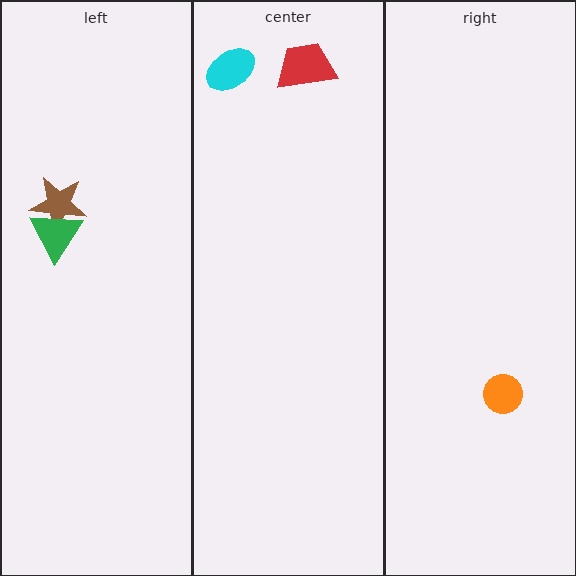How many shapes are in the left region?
2.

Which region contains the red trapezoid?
The center region.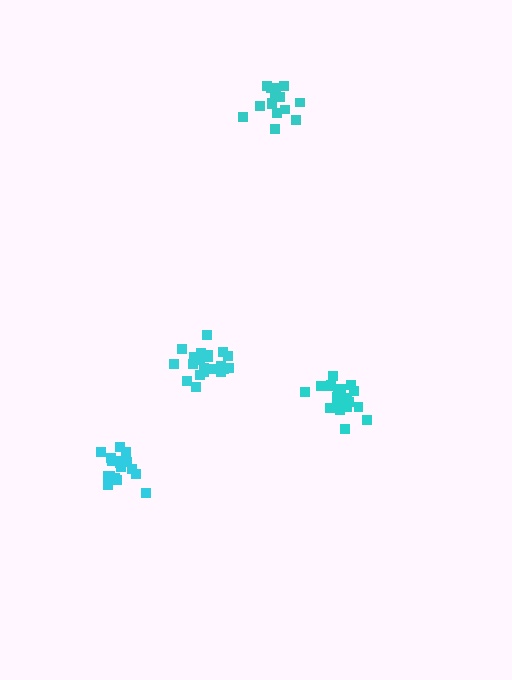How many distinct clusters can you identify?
There are 4 distinct clusters.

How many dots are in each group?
Group 1: 21 dots, Group 2: 21 dots, Group 3: 18 dots, Group 4: 15 dots (75 total).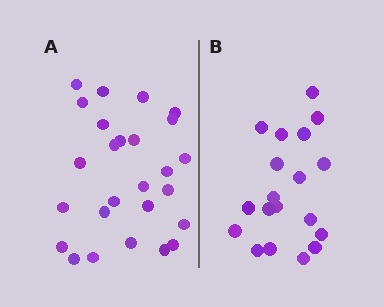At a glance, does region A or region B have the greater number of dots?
Region A (the left region) has more dots.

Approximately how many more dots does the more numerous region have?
Region A has roughly 8 or so more dots than region B.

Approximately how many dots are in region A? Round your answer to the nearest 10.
About 30 dots. (The exact count is 26, which rounds to 30.)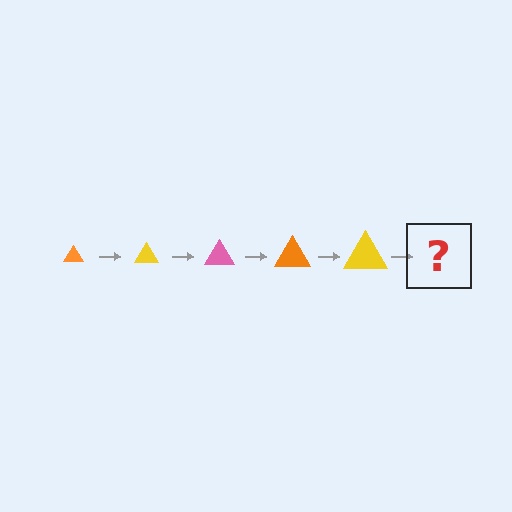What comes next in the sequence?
The next element should be a pink triangle, larger than the previous one.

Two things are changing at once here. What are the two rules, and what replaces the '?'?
The two rules are that the triangle grows larger each step and the color cycles through orange, yellow, and pink. The '?' should be a pink triangle, larger than the previous one.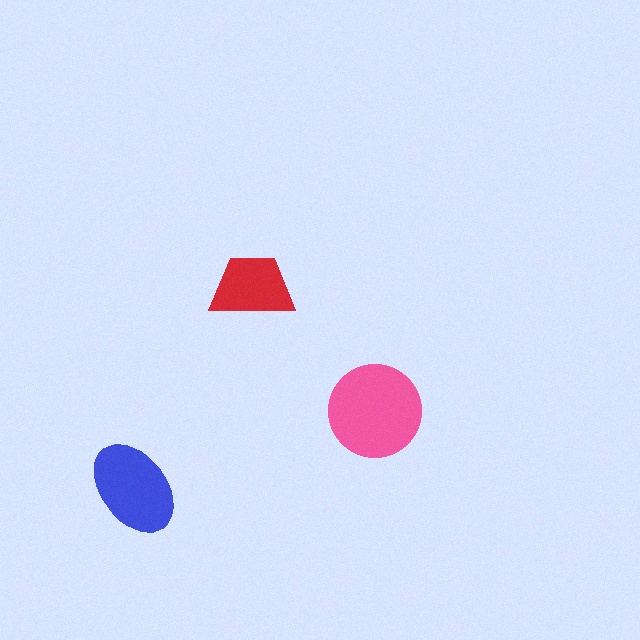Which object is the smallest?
The red trapezoid.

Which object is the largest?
The pink circle.